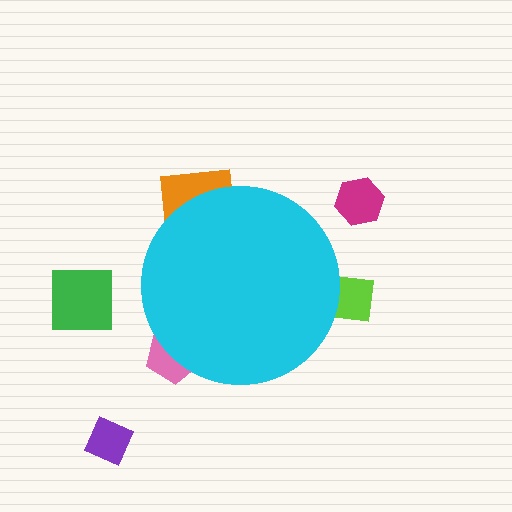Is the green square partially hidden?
No, the green square is fully visible.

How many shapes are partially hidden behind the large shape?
3 shapes are partially hidden.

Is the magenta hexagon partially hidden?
No, the magenta hexagon is fully visible.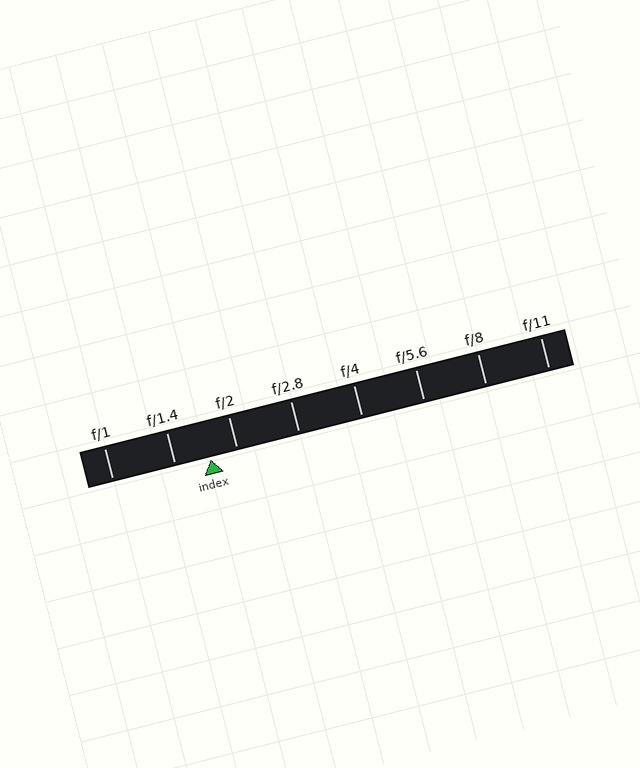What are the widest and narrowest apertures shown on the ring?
The widest aperture shown is f/1 and the narrowest is f/11.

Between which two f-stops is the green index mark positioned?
The index mark is between f/1.4 and f/2.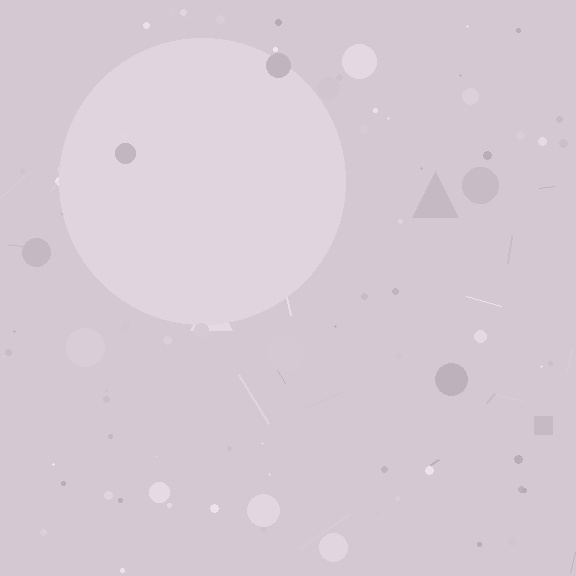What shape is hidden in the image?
A circle is hidden in the image.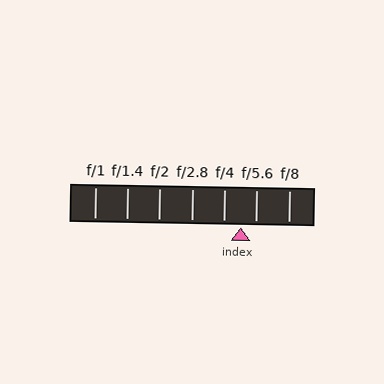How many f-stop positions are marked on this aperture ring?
There are 7 f-stop positions marked.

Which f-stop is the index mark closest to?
The index mark is closest to f/5.6.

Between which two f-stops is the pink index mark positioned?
The index mark is between f/4 and f/5.6.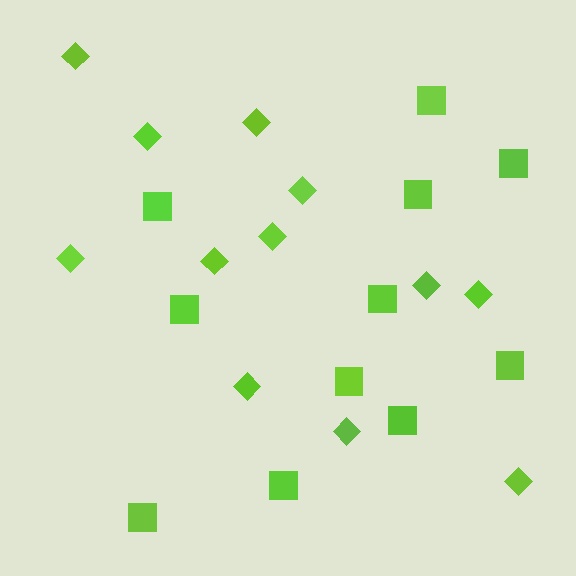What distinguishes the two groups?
There are 2 groups: one group of diamonds (12) and one group of squares (11).